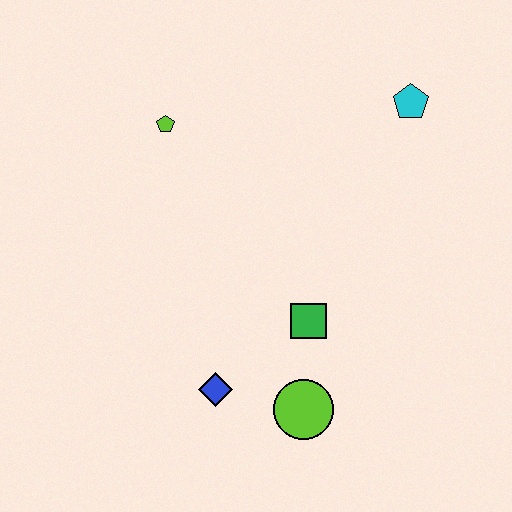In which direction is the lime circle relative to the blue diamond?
The lime circle is to the right of the blue diamond.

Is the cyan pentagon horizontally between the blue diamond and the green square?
No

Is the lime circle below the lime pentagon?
Yes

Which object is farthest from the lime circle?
The cyan pentagon is farthest from the lime circle.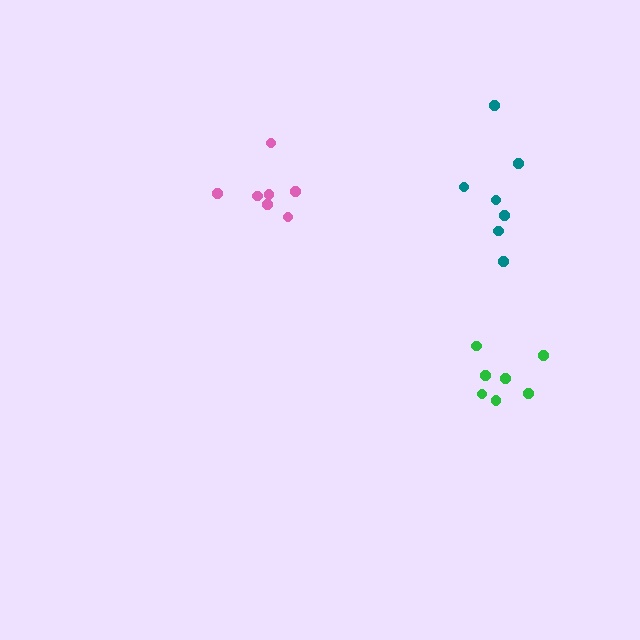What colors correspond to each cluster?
The clusters are colored: green, teal, pink.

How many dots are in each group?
Group 1: 7 dots, Group 2: 7 dots, Group 3: 7 dots (21 total).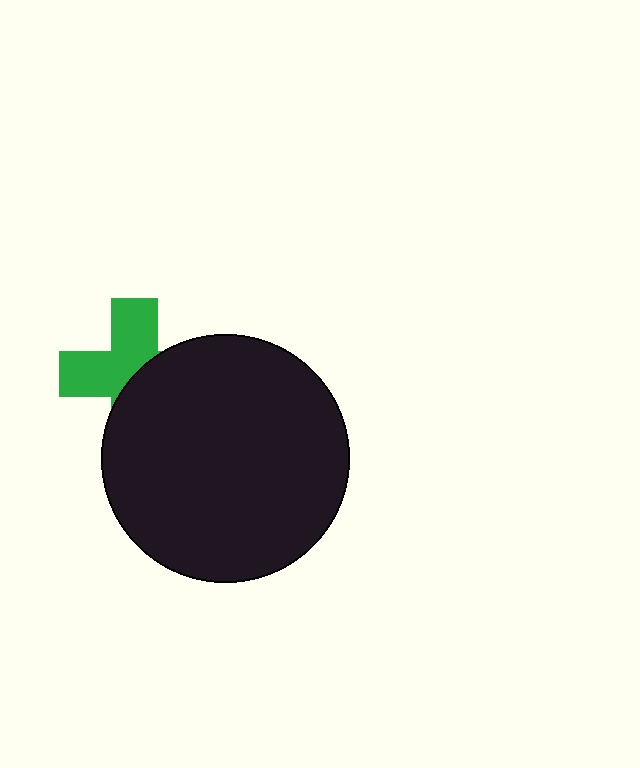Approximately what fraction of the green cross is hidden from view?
Roughly 49% of the green cross is hidden behind the black circle.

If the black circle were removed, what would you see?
You would see the complete green cross.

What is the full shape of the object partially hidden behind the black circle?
The partially hidden object is a green cross.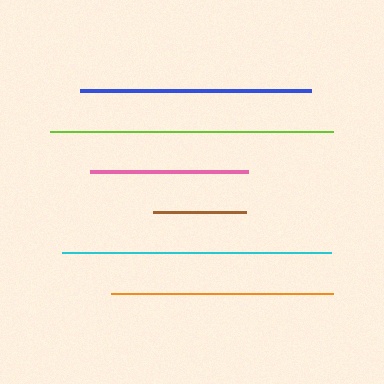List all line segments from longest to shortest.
From longest to shortest: lime, cyan, blue, orange, pink, brown.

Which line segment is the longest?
The lime line is the longest at approximately 284 pixels.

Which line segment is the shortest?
The brown line is the shortest at approximately 93 pixels.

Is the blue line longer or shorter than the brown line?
The blue line is longer than the brown line.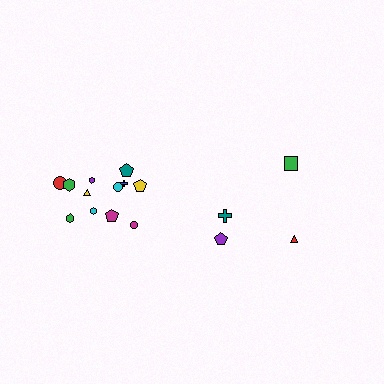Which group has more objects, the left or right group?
The left group.